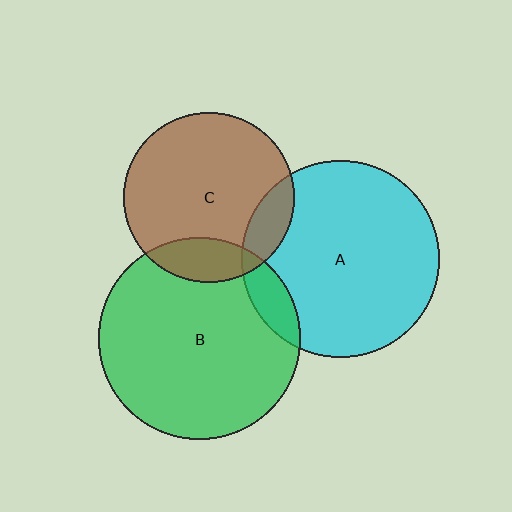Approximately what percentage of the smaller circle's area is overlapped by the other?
Approximately 15%.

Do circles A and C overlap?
Yes.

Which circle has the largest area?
Circle B (green).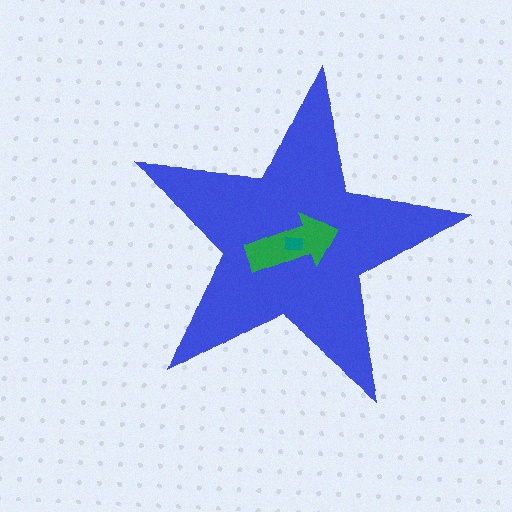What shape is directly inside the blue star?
The green arrow.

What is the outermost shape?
The blue star.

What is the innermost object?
The teal rectangle.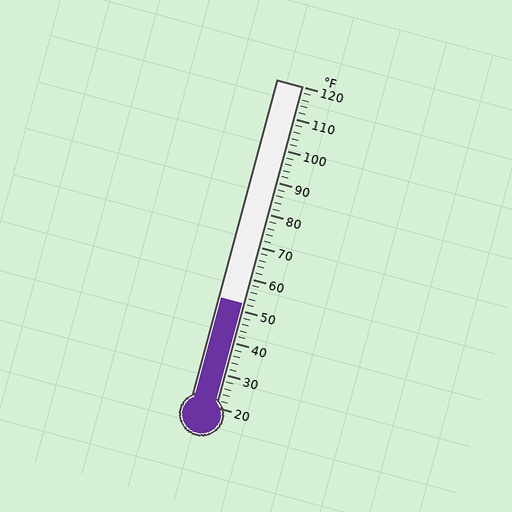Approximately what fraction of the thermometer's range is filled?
The thermometer is filled to approximately 30% of its range.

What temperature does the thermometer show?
The thermometer shows approximately 52°F.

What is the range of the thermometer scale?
The thermometer scale ranges from 20°F to 120°F.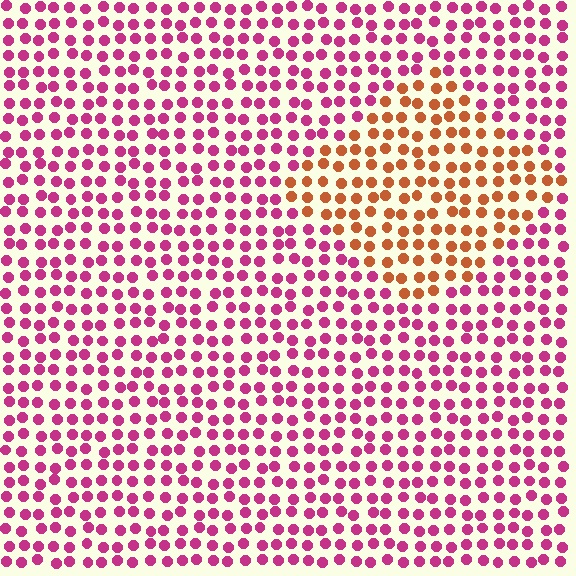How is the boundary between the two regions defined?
The boundary is defined purely by a slight shift in hue (about 54 degrees). Spacing, size, and orientation are identical on both sides.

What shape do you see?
I see a diamond.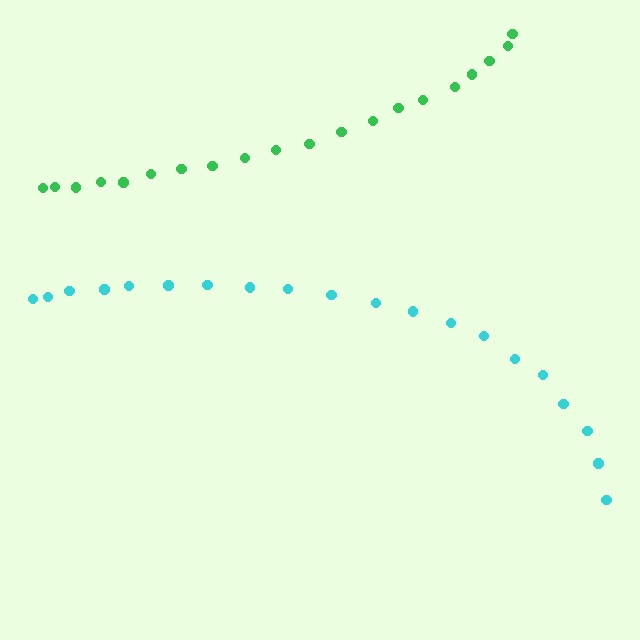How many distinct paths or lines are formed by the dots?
There are 2 distinct paths.